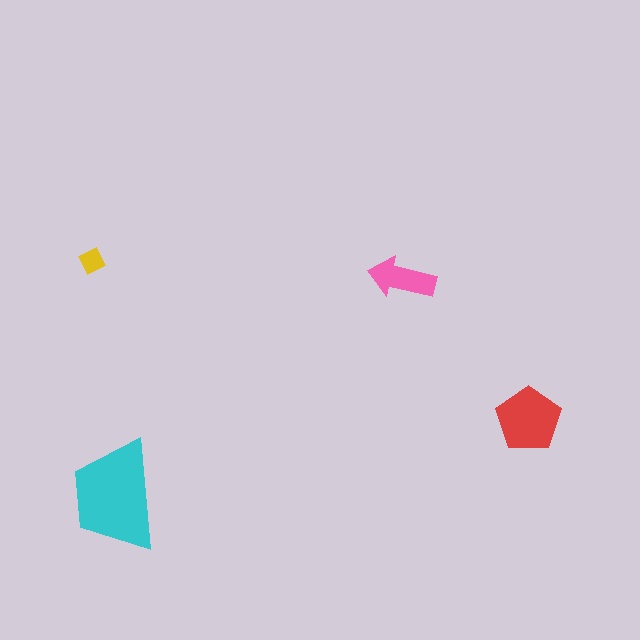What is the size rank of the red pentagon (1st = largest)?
2nd.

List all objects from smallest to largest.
The yellow diamond, the pink arrow, the red pentagon, the cyan trapezoid.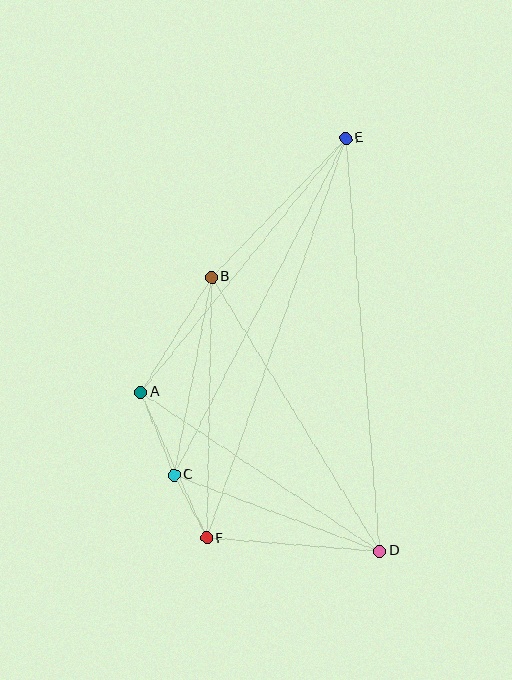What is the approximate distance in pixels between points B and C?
The distance between B and C is approximately 202 pixels.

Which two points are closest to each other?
Points C and F are closest to each other.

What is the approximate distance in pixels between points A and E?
The distance between A and E is approximately 326 pixels.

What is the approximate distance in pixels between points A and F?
The distance between A and F is approximately 160 pixels.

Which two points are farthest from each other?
Points E and F are farthest from each other.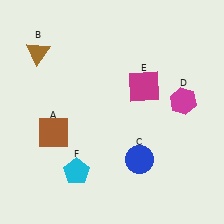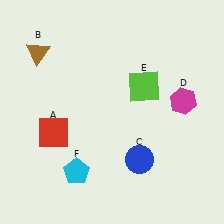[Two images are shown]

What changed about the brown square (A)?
In Image 1, A is brown. In Image 2, it changed to red.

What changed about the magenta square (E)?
In Image 1, E is magenta. In Image 2, it changed to lime.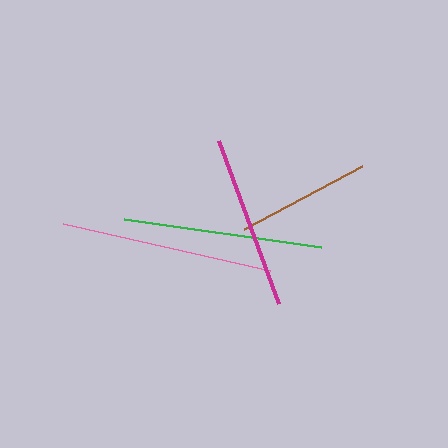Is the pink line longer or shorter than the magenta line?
The pink line is longer than the magenta line.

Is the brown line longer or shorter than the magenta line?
The magenta line is longer than the brown line.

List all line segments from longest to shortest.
From longest to shortest: pink, green, magenta, brown.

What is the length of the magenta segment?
The magenta segment is approximately 174 pixels long.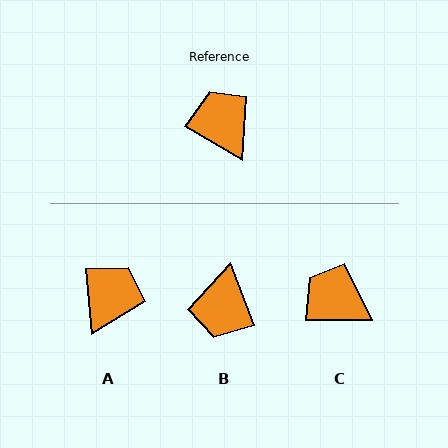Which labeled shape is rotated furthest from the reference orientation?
B, about 141 degrees away.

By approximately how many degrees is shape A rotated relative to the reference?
Approximately 55 degrees clockwise.